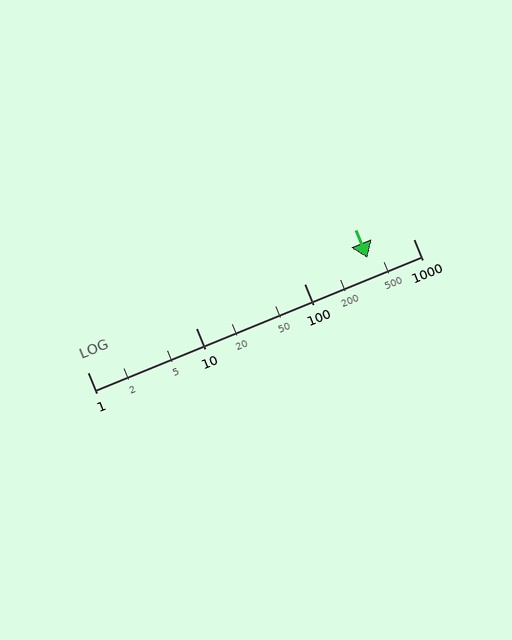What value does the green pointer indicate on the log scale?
The pointer indicates approximately 380.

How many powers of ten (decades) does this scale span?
The scale spans 3 decades, from 1 to 1000.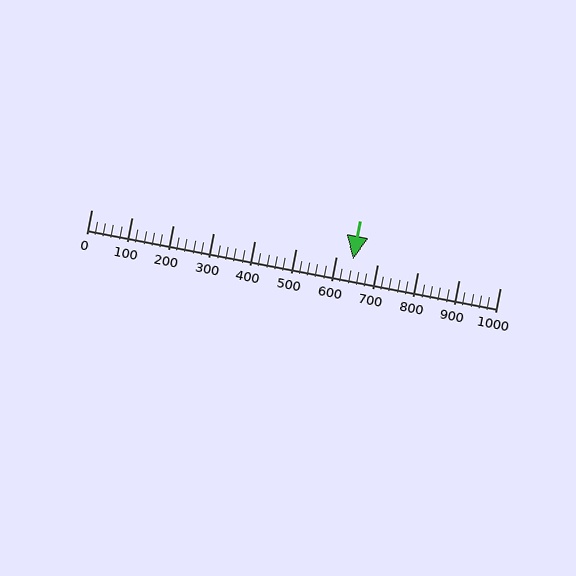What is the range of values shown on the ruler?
The ruler shows values from 0 to 1000.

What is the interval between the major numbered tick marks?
The major tick marks are spaced 100 units apart.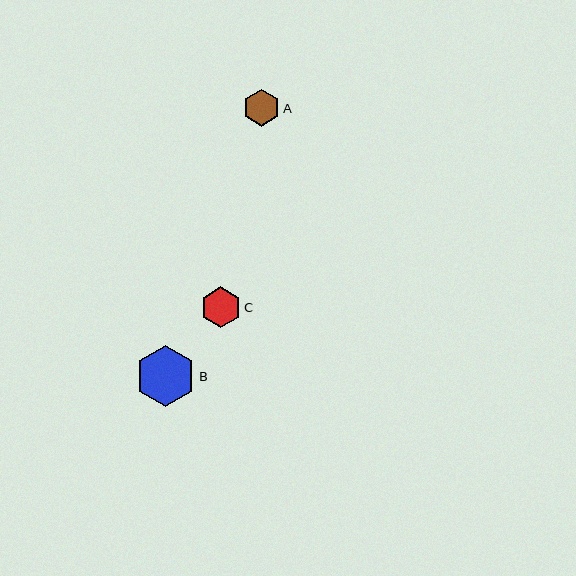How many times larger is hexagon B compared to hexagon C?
Hexagon B is approximately 1.5 times the size of hexagon C.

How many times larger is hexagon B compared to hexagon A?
Hexagon B is approximately 1.7 times the size of hexagon A.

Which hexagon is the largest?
Hexagon B is the largest with a size of approximately 61 pixels.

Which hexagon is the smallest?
Hexagon A is the smallest with a size of approximately 37 pixels.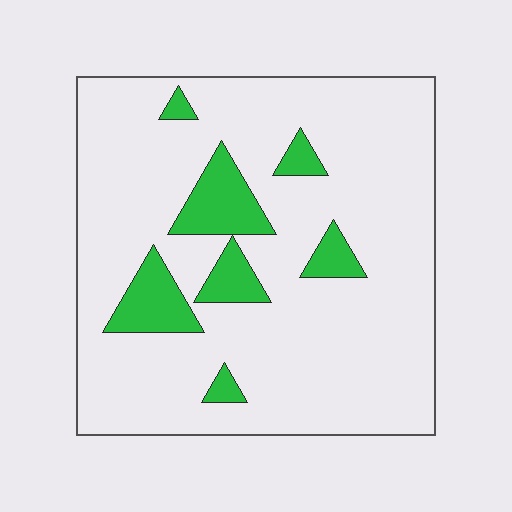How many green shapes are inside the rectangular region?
7.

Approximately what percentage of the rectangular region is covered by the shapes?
Approximately 15%.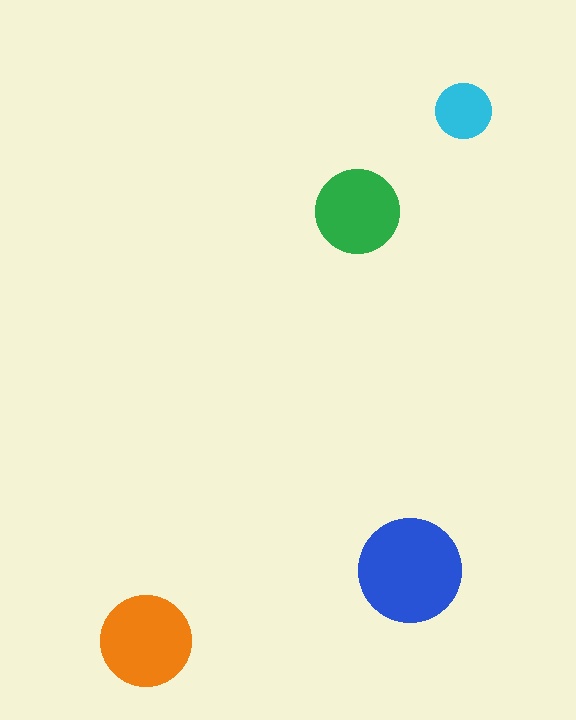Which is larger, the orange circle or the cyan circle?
The orange one.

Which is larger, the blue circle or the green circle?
The blue one.